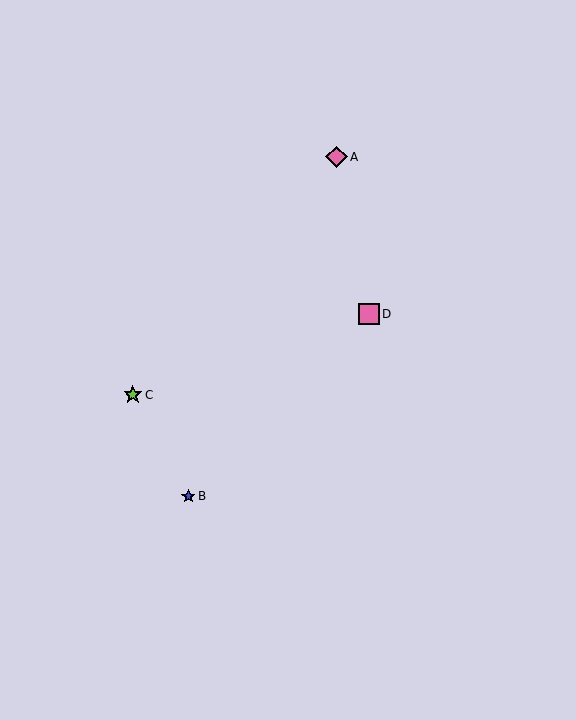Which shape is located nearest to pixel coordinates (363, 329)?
The pink square (labeled D) at (369, 314) is nearest to that location.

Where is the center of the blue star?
The center of the blue star is at (188, 496).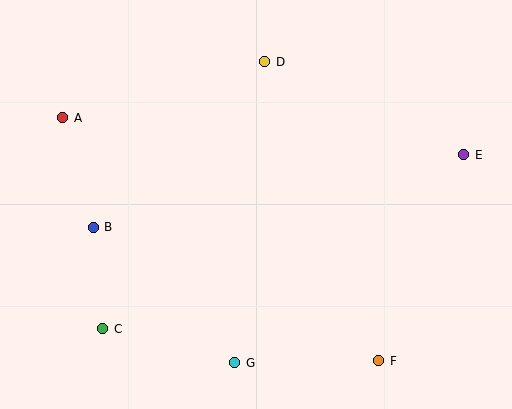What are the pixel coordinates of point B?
Point B is at (93, 227).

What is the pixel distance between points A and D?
The distance between A and D is 209 pixels.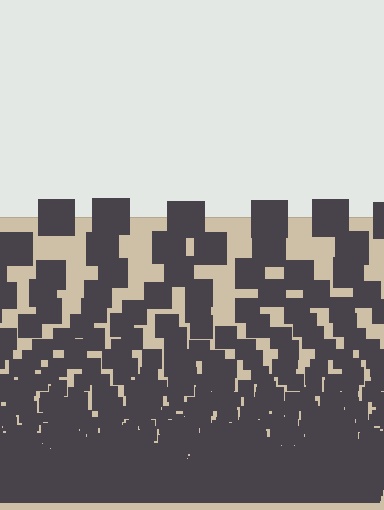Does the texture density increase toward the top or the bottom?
Density increases toward the bottom.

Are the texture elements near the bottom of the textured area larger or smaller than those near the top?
Smaller. The gradient is inverted — elements near the bottom are smaller and denser.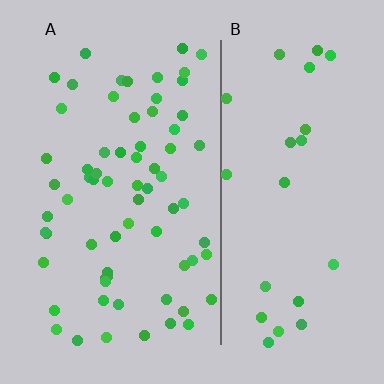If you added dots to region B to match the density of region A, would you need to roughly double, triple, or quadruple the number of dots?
Approximately triple.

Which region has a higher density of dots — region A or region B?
A (the left).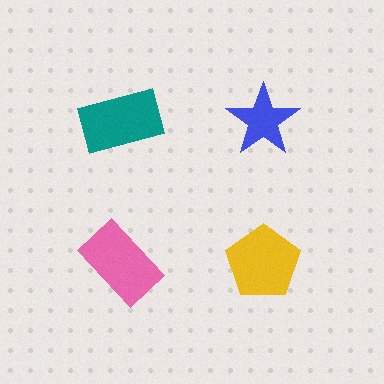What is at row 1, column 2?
A blue star.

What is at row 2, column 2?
A yellow pentagon.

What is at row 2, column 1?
A pink rectangle.